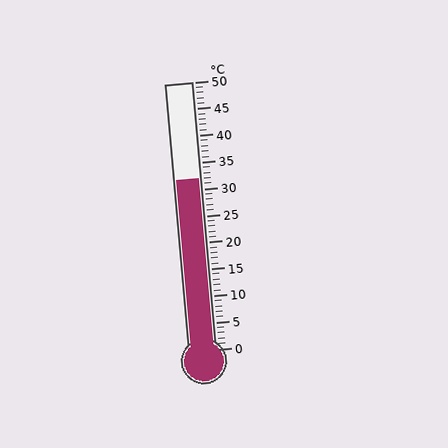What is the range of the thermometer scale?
The thermometer scale ranges from 0°C to 50°C.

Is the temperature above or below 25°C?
The temperature is above 25°C.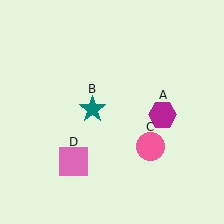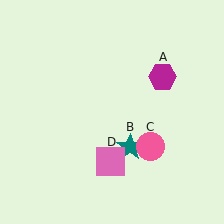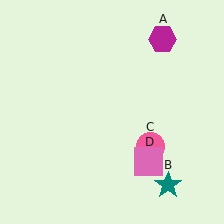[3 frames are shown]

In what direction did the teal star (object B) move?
The teal star (object B) moved down and to the right.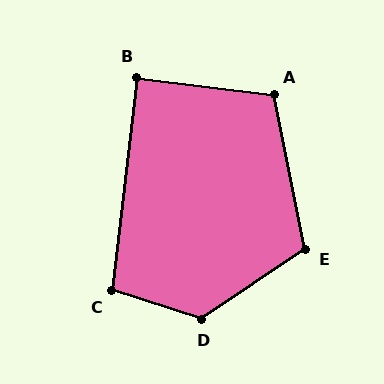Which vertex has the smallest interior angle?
B, at approximately 89 degrees.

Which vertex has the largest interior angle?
D, at approximately 129 degrees.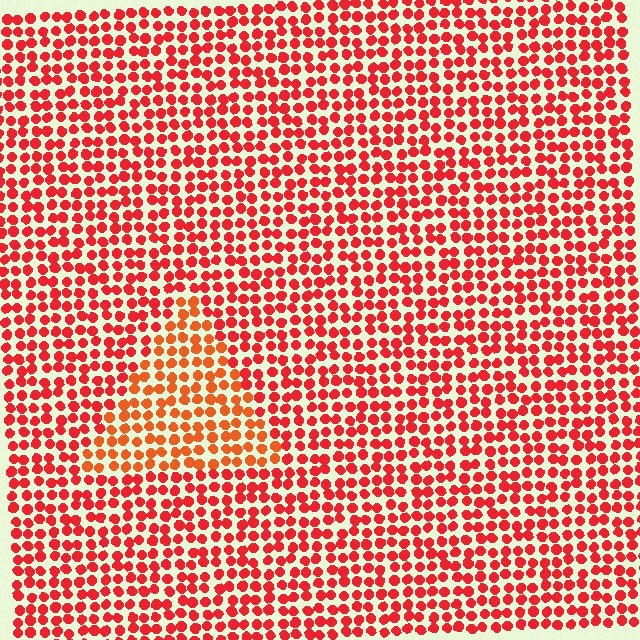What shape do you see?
I see a triangle.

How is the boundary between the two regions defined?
The boundary is defined purely by a slight shift in hue (about 22 degrees). Spacing, size, and orientation are identical on both sides.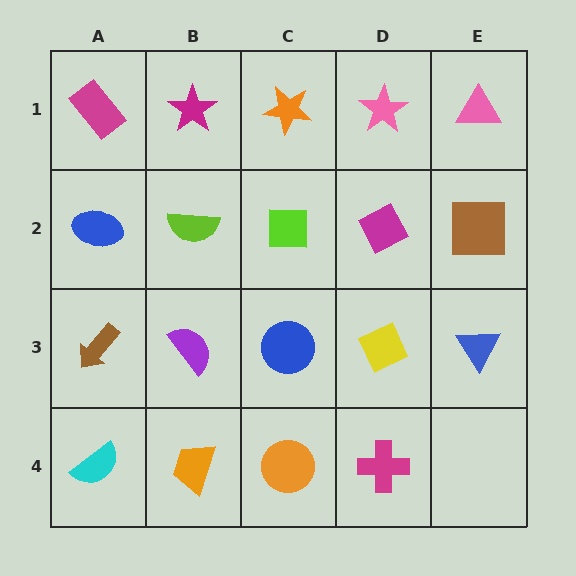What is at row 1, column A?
A magenta rectangle.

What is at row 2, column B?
A lime semicircle.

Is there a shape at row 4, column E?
No, that cell is empty.